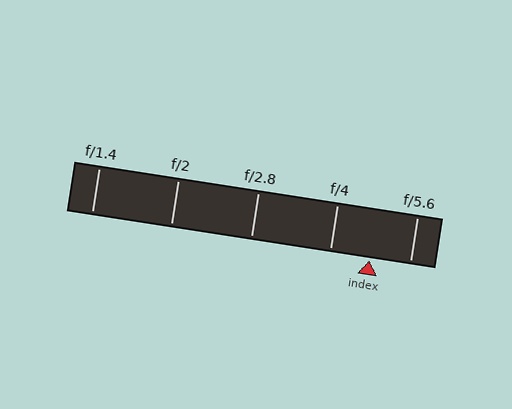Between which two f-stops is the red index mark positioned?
The index mark is between f/4 and f/5.6.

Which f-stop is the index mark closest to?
The index mark is closest to f/5.6.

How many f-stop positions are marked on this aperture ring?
There are 5 f-stop positions marked.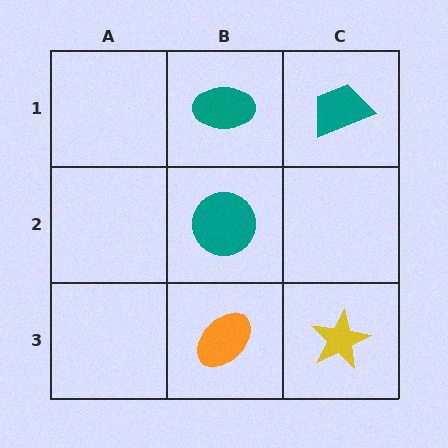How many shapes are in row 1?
2 shapes.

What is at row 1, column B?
A teal ellipse.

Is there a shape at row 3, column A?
No, that cell is empty.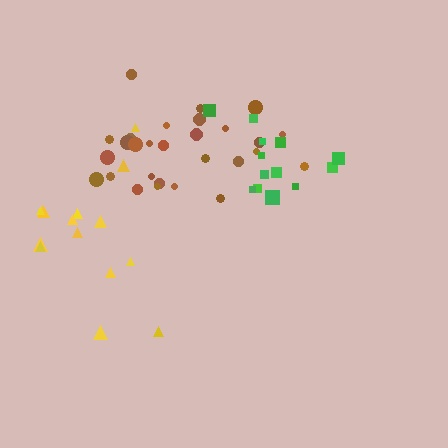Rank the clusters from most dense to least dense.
brown, green, yellow.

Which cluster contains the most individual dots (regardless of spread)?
Brown (29).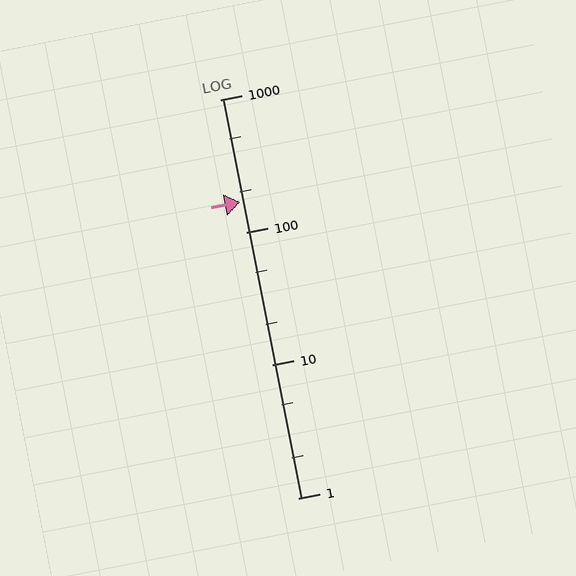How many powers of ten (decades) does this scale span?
The scale spans 3 decades, from 1 to 1000.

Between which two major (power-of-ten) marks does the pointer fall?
The pointer is between 100 and 1000.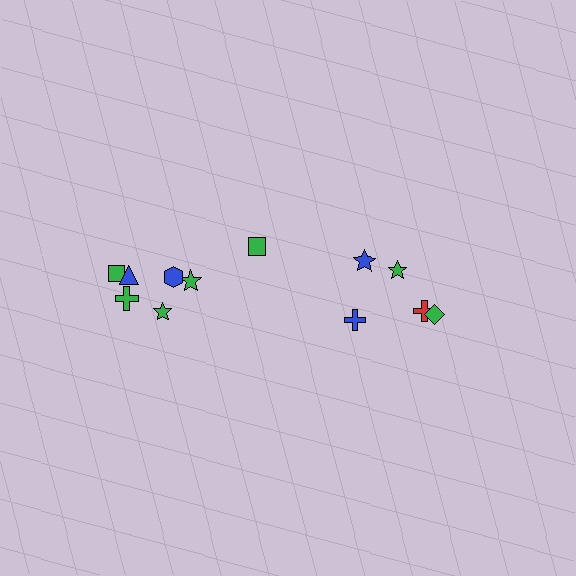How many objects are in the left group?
There are 7 objects.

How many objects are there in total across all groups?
There are 12 objects.